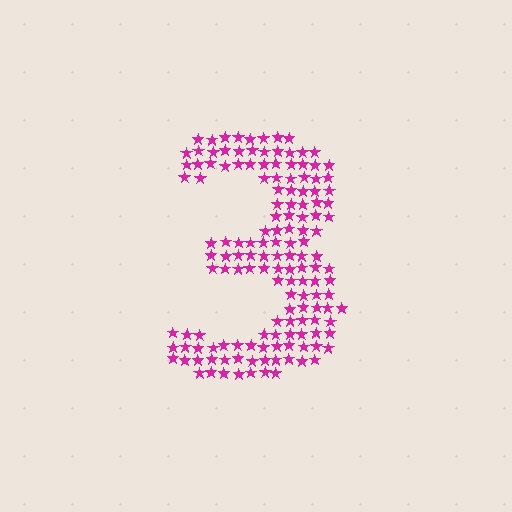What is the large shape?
The large shape is the digit 3.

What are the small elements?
The small elements are stars.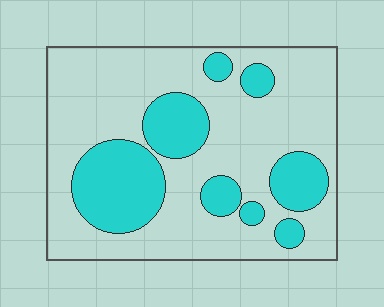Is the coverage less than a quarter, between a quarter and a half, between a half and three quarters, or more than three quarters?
Between a quarter and a half.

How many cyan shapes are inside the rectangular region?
8.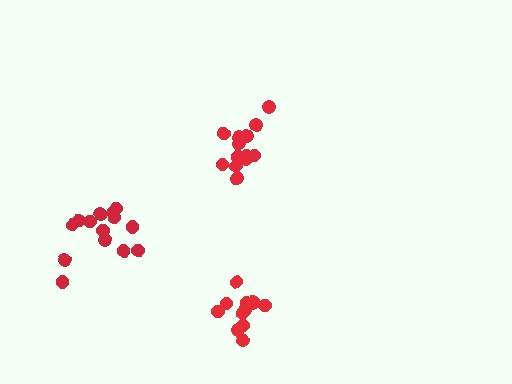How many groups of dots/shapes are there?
There are 3 groups.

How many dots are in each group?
Group 1: 13 dots, Group 2: 13 dots, Group 3: 14 dots (40 total).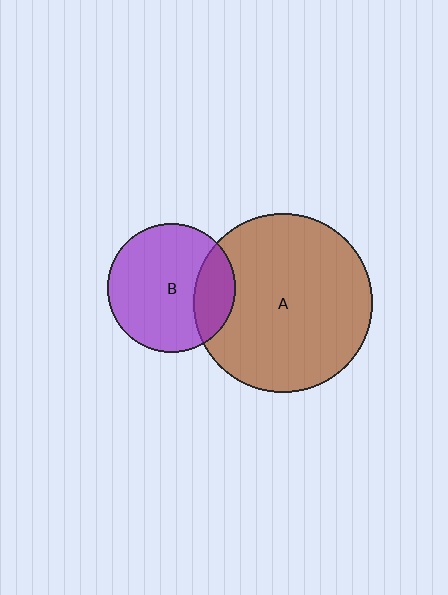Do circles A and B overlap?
Yes.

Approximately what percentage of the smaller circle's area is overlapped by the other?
Approximately 25%.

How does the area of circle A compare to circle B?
Approximately 1.9 times.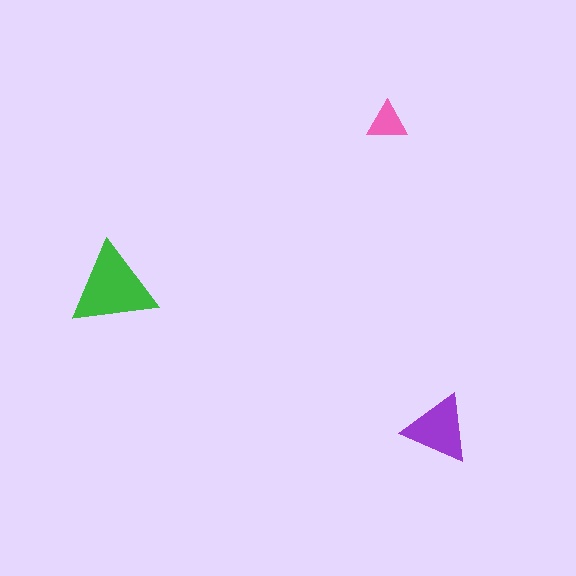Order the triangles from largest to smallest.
the green one, the purple one, the pink one.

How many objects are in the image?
There are 3 objects in the image.